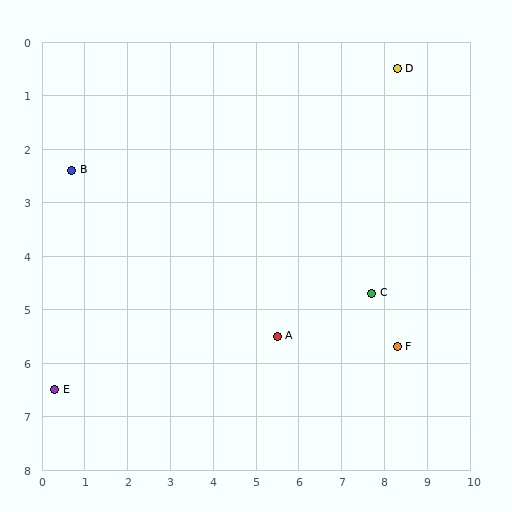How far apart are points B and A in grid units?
Points B and A are about 5.7 grid units apart.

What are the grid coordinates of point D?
Point D is at approximately (8.3, 0.5).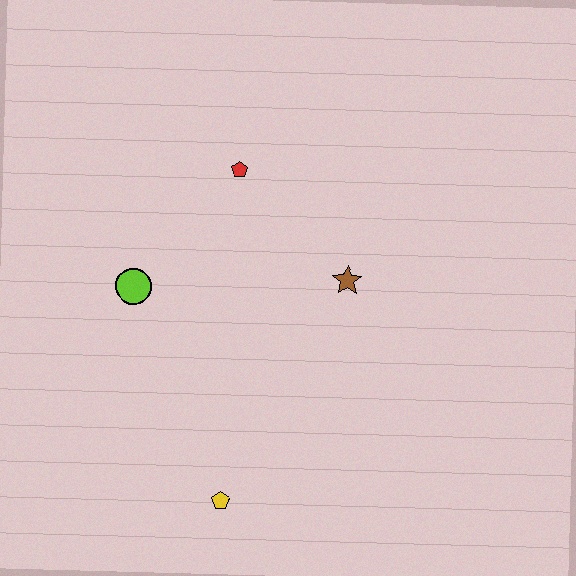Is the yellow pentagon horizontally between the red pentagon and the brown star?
No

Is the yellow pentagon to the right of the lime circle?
Yes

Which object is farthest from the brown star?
The yellow pentagon is farthest from the brown star.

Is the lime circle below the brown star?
Yes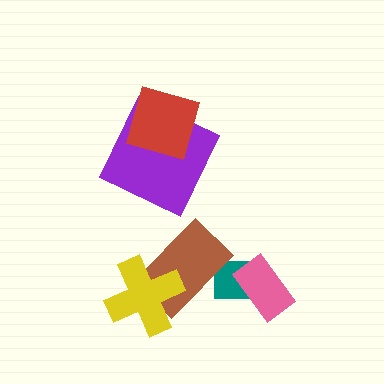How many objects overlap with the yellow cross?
1 object overlaps with the yellow cross.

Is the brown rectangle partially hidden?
Yes, it is partially covered by another shape.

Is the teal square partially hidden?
Yes, it is partially covered by another shape.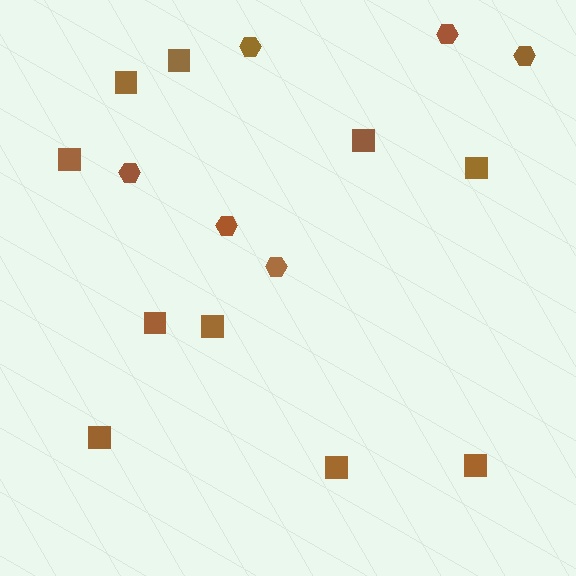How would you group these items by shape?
There are 2 groups: one group of hexagons (6) and one group of squares (10).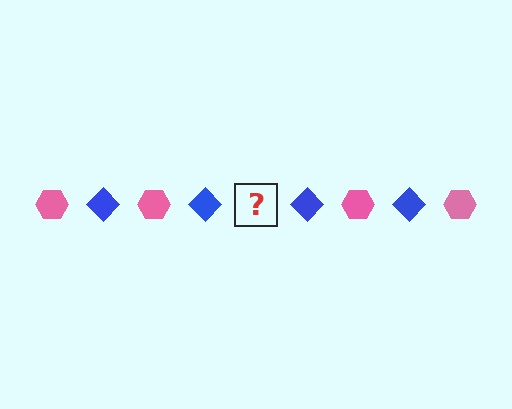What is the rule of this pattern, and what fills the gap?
The rule is that the pattern alternates between pink hexagon and blue diamond. The gap should be filled with a pink hexagon.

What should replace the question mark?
The question mark should be replaced with a pink hexagon.